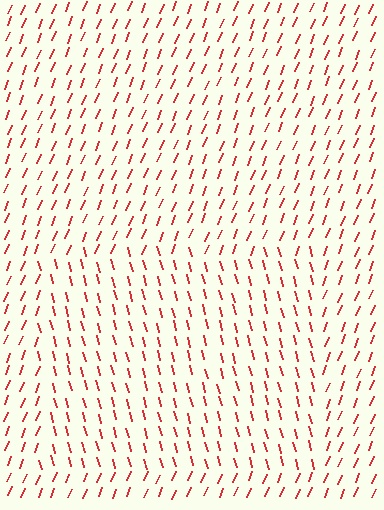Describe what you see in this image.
The image is filled with small red line segments. A rectangle region in the image has lines oriented differently from the surrounding lines, creating a visible texture boundary.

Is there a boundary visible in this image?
Yes, there is a texture boundary formed by a change in line orientation.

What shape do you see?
I see a rectangle.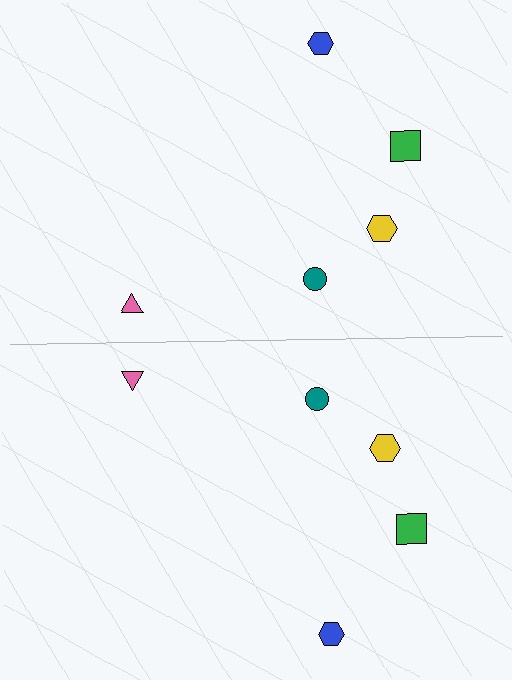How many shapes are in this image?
There are 10 shapes in this image.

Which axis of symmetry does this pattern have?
The pattern has a horizontal axis of symmetry running through the center of the image.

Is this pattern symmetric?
Yes, this pattern has bilateral (reflection) symmetry.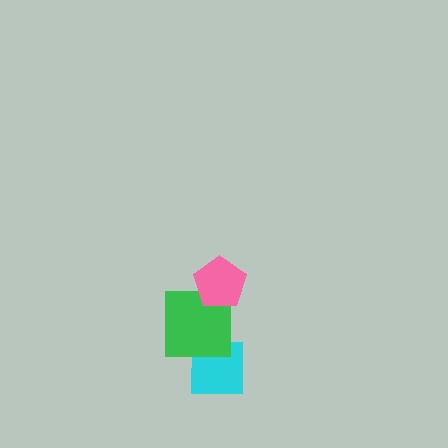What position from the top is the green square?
The green square is 2nd from the top.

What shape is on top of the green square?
The pink pentagon is on top of the green square.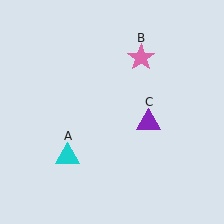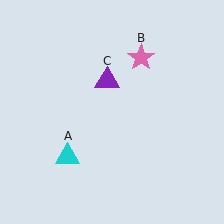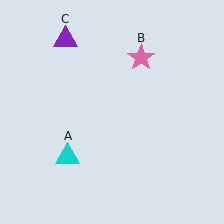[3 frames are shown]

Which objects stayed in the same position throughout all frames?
Cyan triangle (object A) and pink star (object B) remained stationary.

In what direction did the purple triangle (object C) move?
The purple triangle (object C) moved up and to the left.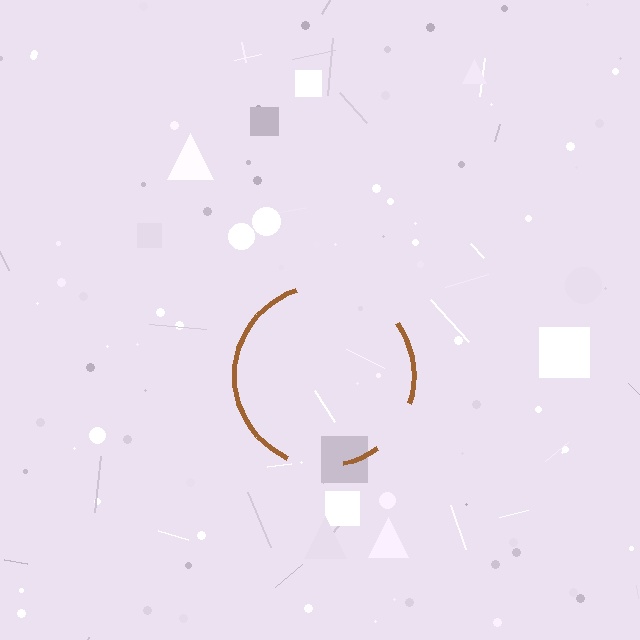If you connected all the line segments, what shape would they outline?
They would outline a circle.